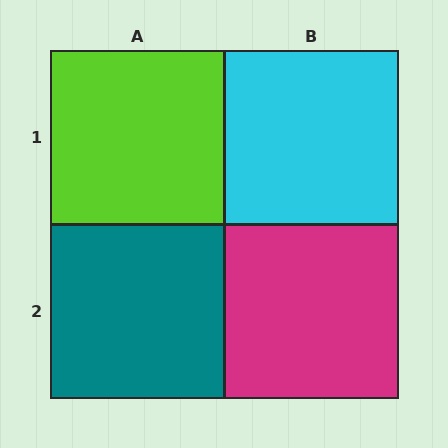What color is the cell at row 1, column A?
Lime.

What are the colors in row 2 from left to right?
Teal, magenta.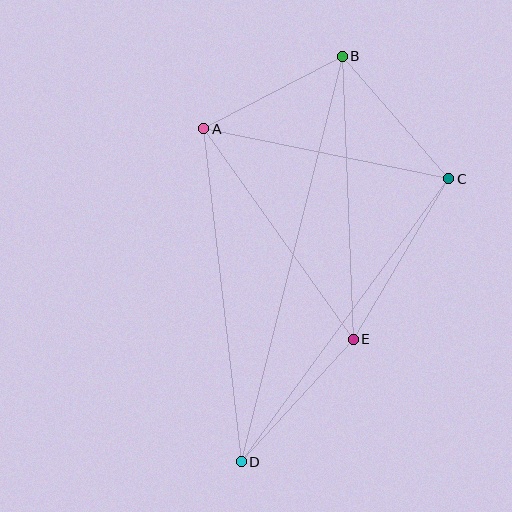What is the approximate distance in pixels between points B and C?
The distance between B and C is approximately 162 pixels.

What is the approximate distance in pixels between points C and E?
The distance between C and E is approximately 187 pixels.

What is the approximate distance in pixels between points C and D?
The distance between C and D is approximately 351 pixels.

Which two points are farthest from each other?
Points B and D are farthest from each other.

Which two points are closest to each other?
Points A and B are closest to each other.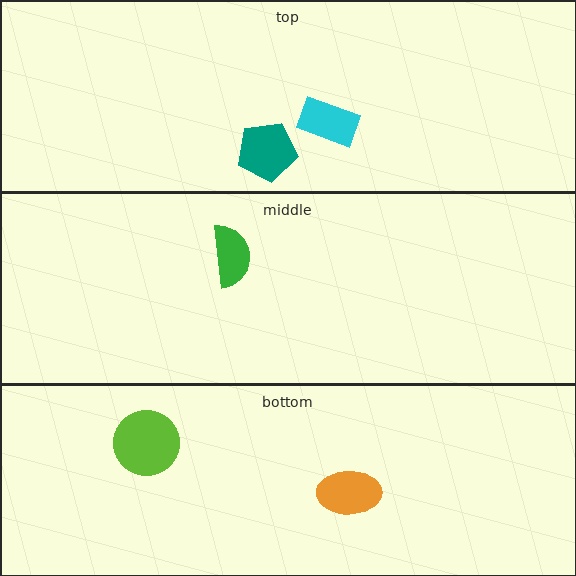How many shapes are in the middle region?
1.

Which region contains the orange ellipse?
The bottom region.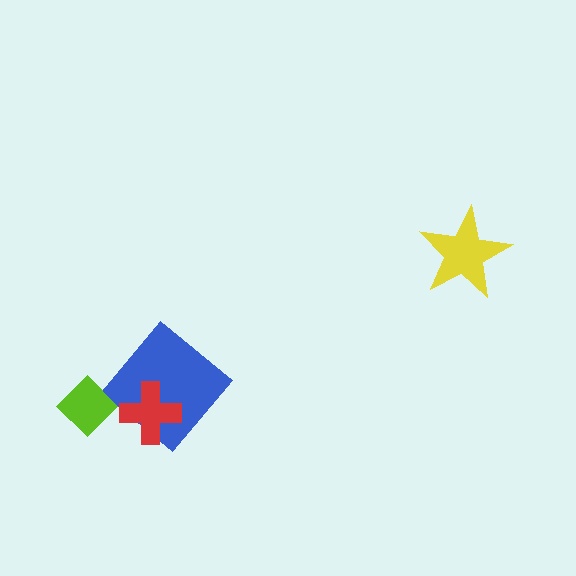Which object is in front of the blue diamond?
The red cross is in front of the blue diamond.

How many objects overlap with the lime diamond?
0 objects overlap with the lime diamond.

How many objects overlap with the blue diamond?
1 object overlaps with the blue diamond.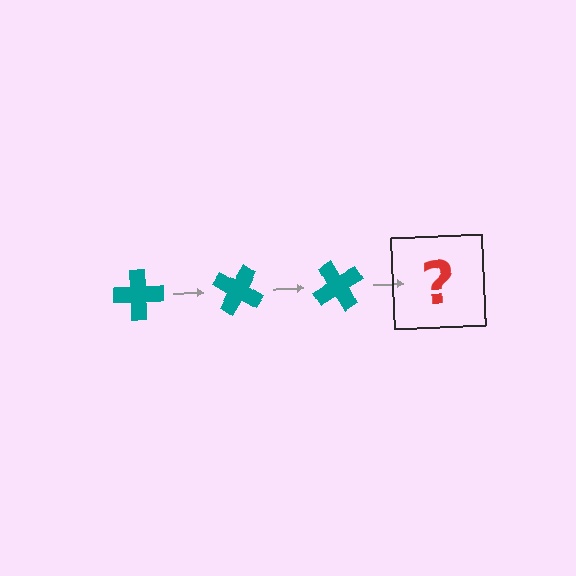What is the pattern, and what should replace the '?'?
The pattern is that the cross rotates 30 degrees each step. The '?' should be a teal cross rotated 90 degrees.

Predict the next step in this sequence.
The next step is a teal cross rotated 90 degrees.